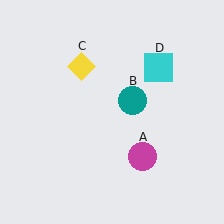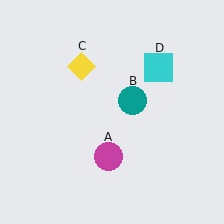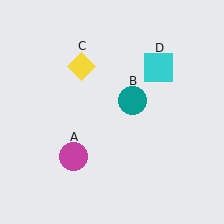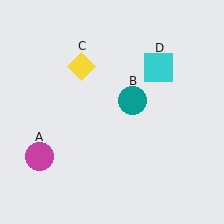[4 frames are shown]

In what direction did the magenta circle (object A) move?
The magenta circle (object A) moved left.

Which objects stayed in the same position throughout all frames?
Teal circle (object B) and yellow diamond (object C) and cyan square (object D) remained stationary.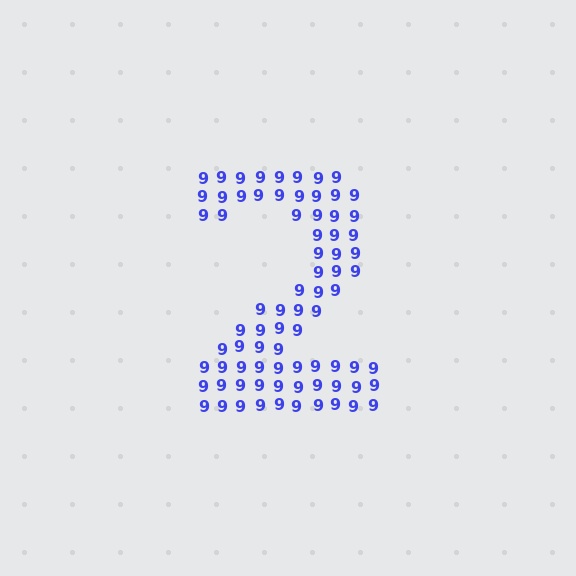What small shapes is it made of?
It is made of small digit 9's.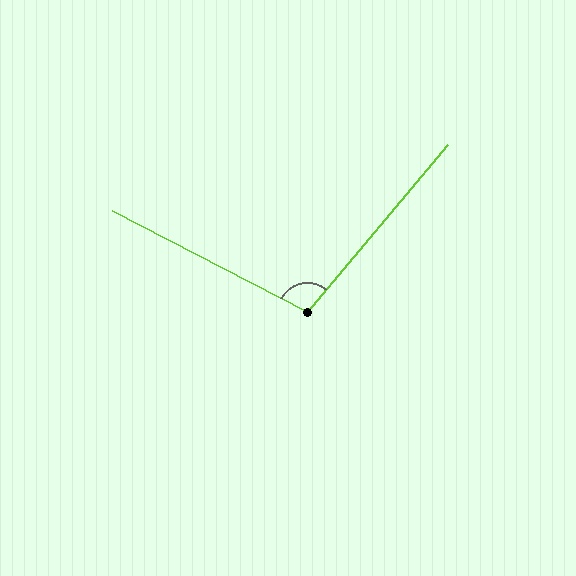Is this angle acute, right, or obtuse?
It is obtuse.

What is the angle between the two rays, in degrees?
Approximately 103 degrees.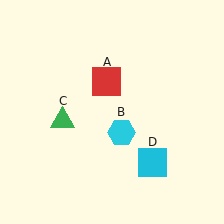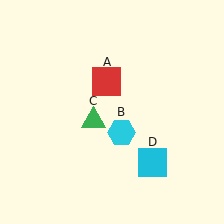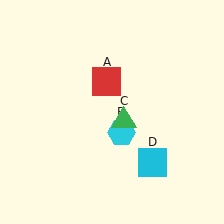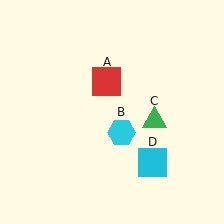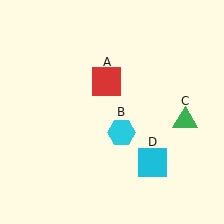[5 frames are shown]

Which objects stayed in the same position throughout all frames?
Red square (object A) and cyan hexagon (object B) and cyan square (object D) remained stationary.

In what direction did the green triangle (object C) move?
The green triangle (object C) moved right.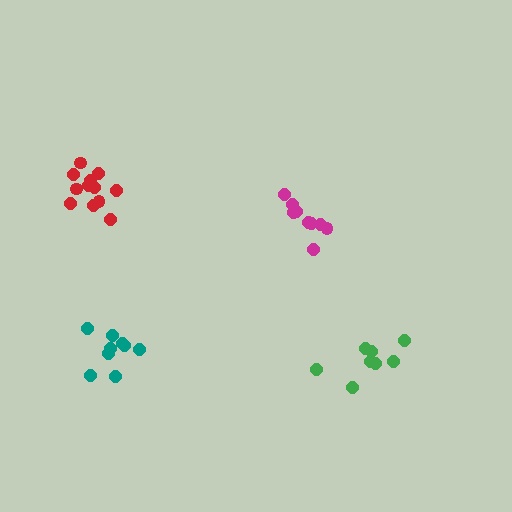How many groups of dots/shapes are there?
There are 4 groups.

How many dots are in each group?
Group 1: 8 dots, Group 2: 12 dots, Group 3: 9 dots, Group 4: 9 dots (38 total).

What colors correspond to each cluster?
The clusters are colored: green, red, magenta, teal.